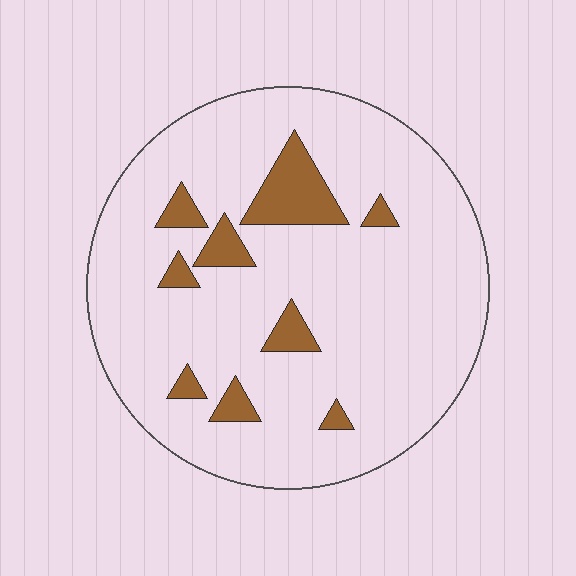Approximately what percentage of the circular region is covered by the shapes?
Approximately 10%.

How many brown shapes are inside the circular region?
9.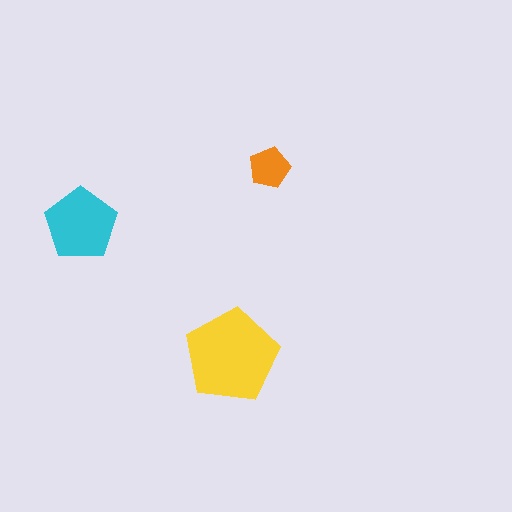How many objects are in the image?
There are 3 objects in the image.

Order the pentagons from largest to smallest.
the yellow one, the cyan one, the orange one.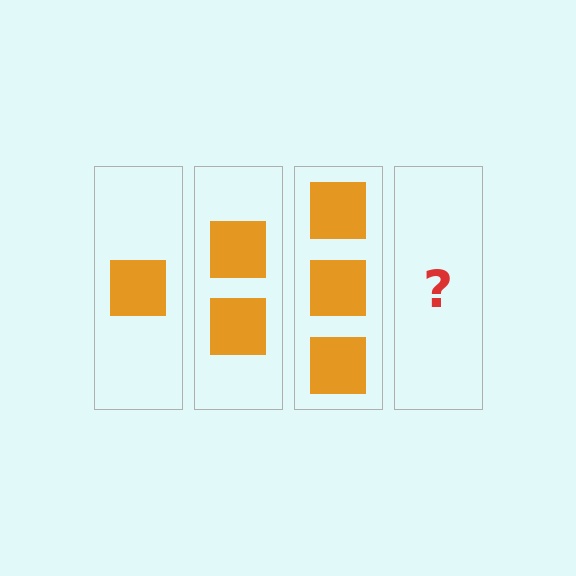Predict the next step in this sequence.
The next step is 4 squares.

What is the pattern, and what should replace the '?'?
The pattern is that each step adds one more square. The '?' should be 4 squares.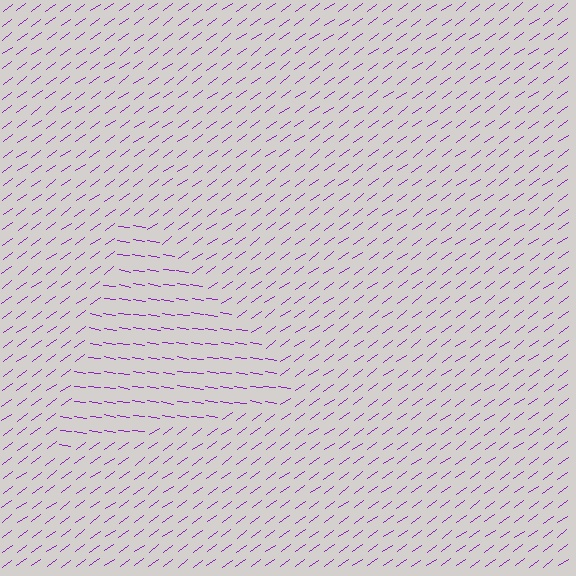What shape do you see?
I see a triangle.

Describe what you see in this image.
The image is filled with small purple line segments. A triangle region in the image has lines oriented differently from the surrounding lines, creating a visible texture boundary.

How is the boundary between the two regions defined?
The boundary is defined purely by a change in line orientation (approximately 45 degrees difference). All lines are the same color and thickness.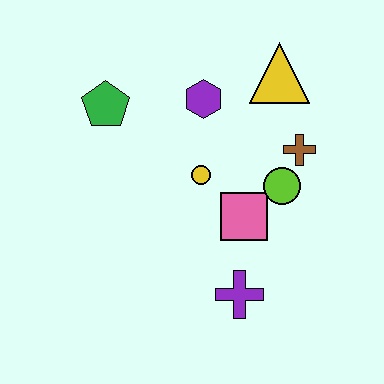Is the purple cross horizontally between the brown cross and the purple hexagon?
Yes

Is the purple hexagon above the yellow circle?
Yes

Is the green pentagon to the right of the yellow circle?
No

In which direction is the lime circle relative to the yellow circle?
The lime circle is to the right of the yellow circle.